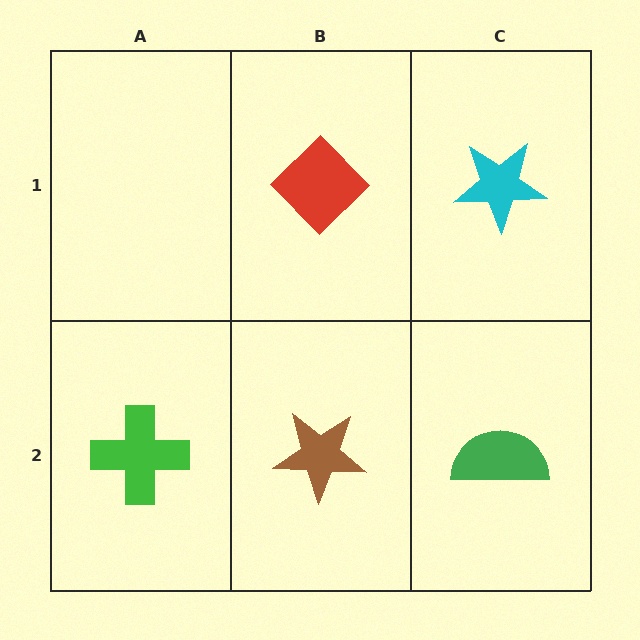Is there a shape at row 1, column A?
No, that cell is empty.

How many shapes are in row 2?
3 shapes.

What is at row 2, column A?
A green cross.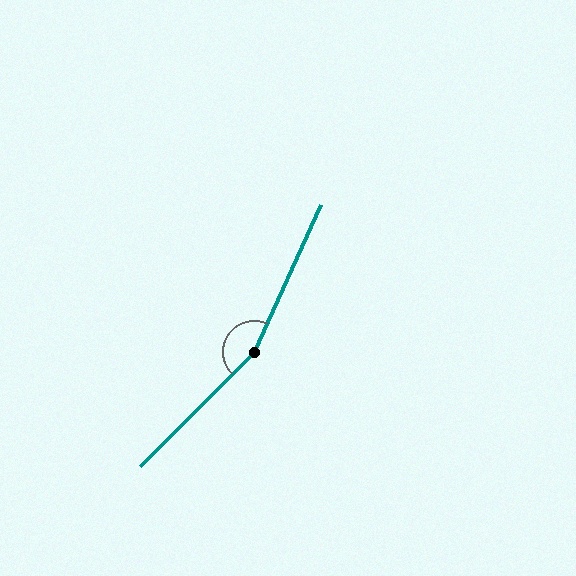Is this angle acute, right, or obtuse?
It is obtuse.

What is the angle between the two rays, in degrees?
Approximately 159 degrees.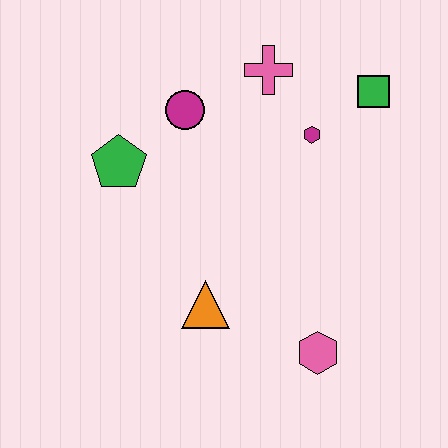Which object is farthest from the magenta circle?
The pink hexagon is farthest from the magenta circle.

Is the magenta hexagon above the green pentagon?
Yes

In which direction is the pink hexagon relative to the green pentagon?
The pink hexagon is to the right of the green pentagon.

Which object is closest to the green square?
The magenta hexagon is closest to the green square.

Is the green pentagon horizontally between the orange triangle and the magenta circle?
No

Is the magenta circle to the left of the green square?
Yes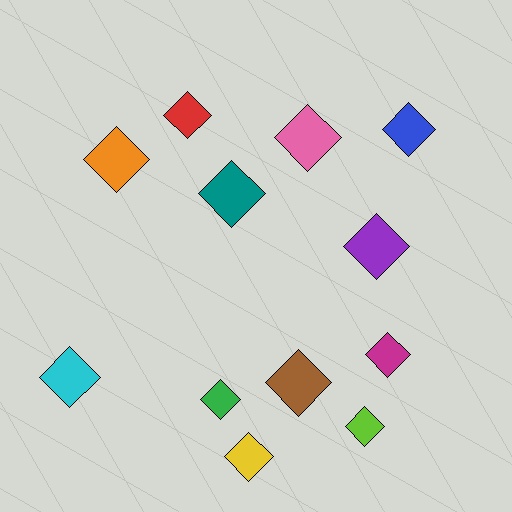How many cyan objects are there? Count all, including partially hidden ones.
There is 1 cyan object.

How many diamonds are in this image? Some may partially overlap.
There are 12 diamonds.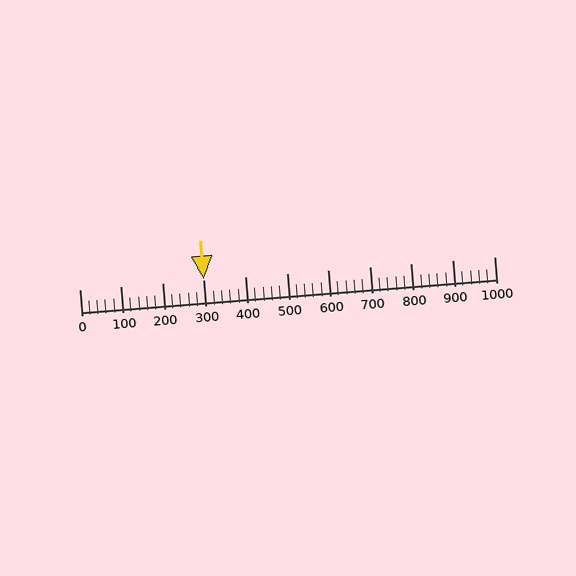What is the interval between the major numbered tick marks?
The major tick marks are spaced 100 units apart.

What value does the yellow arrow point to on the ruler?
The yellow arrow points to approximately 300.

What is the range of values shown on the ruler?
The ruler shows values from 0 to 1000.